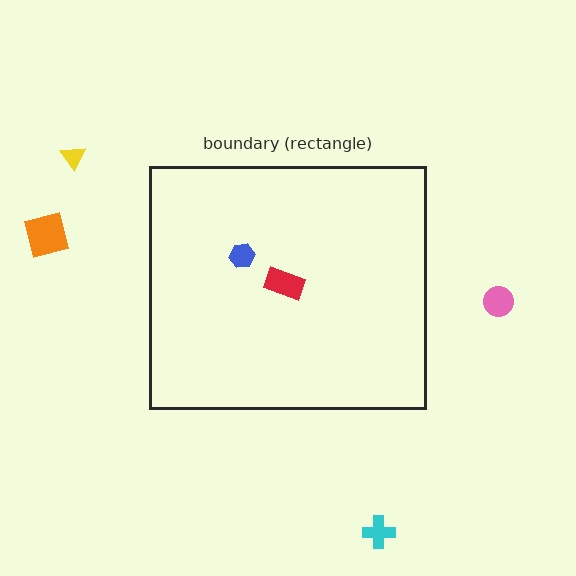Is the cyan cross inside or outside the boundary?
Outside.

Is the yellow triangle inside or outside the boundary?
Outside.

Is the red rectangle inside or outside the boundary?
Inside.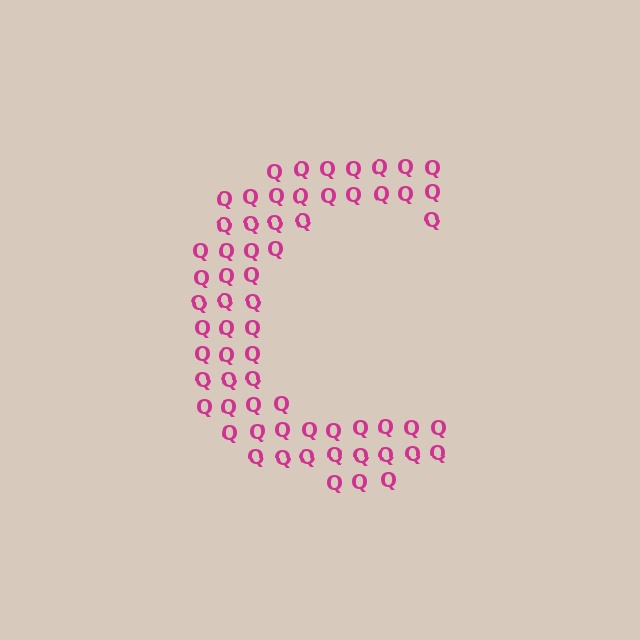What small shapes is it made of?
It is made of small letter Q's.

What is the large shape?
The large shape is the letter C.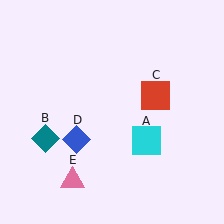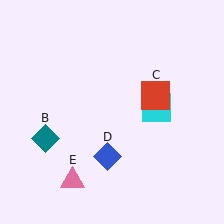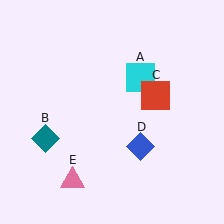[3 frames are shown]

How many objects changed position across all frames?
2 objects changed position: cyan square (object A), blue diamond (object D).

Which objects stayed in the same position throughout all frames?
Teal diamond (object B) and red square (object C) and pink triangle (object E) remained stationary.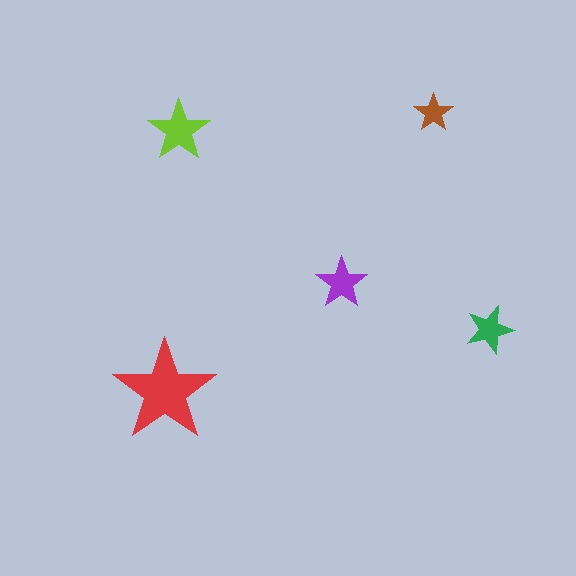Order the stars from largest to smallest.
the red one, the lime one, the purple one, the green one, the brown one.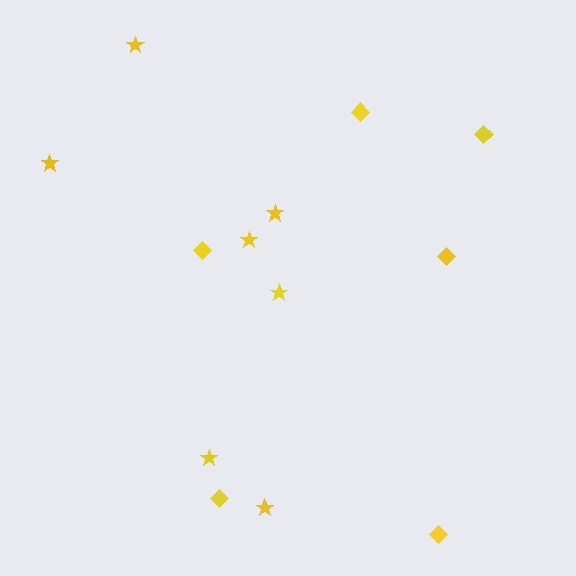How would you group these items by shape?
There are 2 groups: one group of diamonds (6) and one group of stars (7).